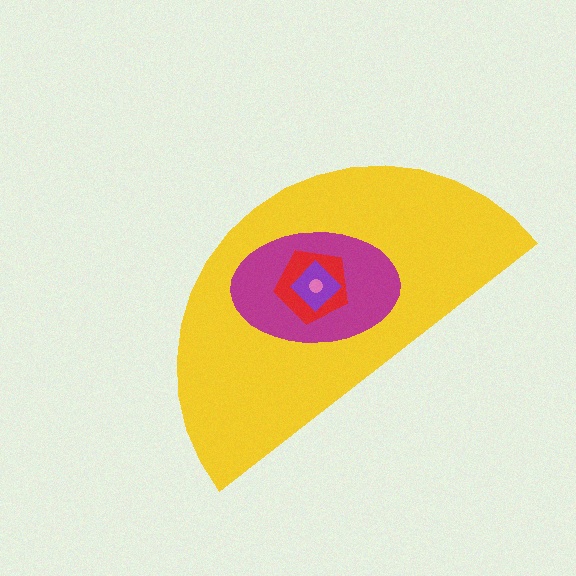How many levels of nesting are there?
5.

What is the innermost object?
The pink circle.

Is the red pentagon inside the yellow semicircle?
Yes.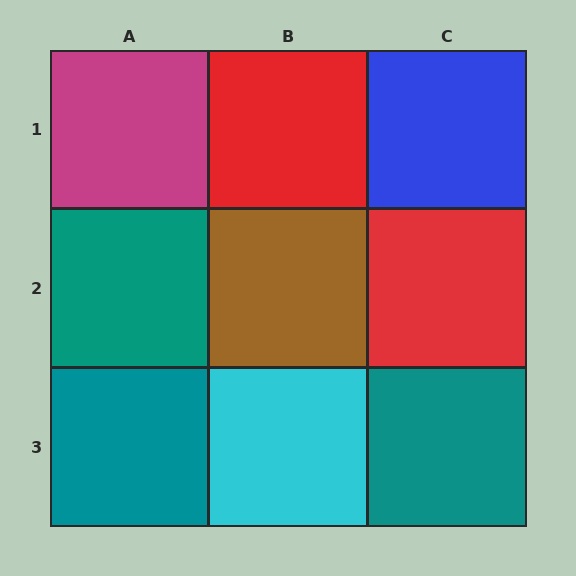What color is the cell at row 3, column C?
Teal.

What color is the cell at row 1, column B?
Red.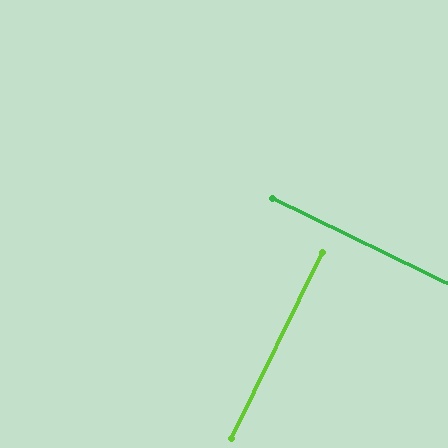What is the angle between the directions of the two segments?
Approximately 90 degrees.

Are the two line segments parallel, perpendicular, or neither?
Perpendicular — they meet at approximately 90°.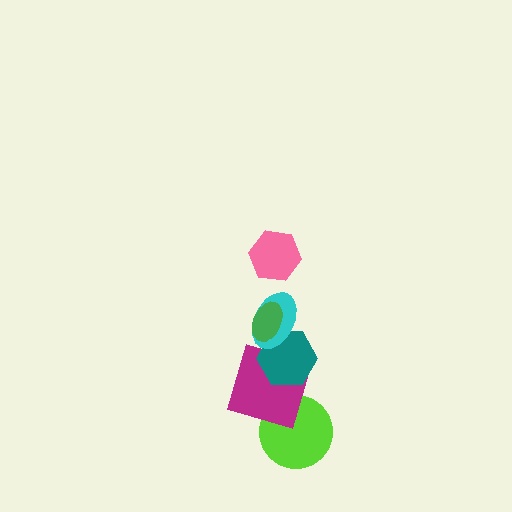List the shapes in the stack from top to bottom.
From top to bottom: the pink hexagon, the green ellipse, the cyan ellipse, the teal hexagon, the magenta square, the lime circle.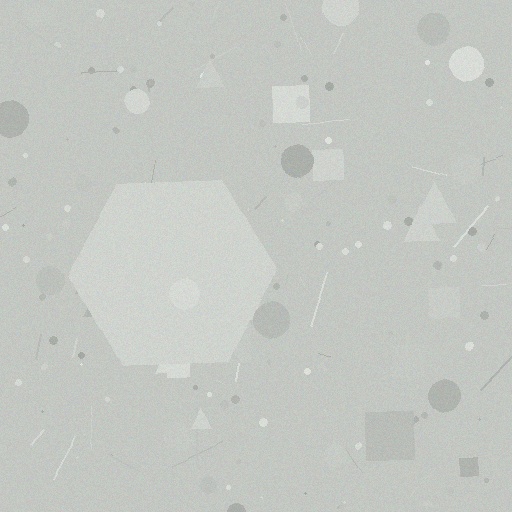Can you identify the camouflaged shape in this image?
The camouflaged shape is a hexagon.